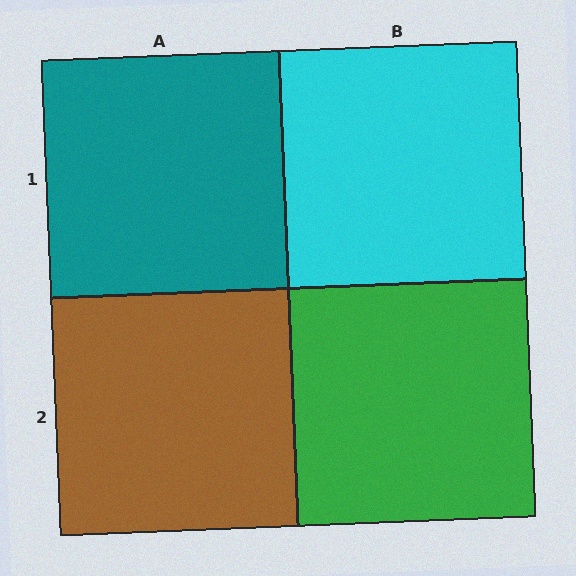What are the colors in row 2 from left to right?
Brown, green.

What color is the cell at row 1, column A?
Teal.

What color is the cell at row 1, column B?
Cyan.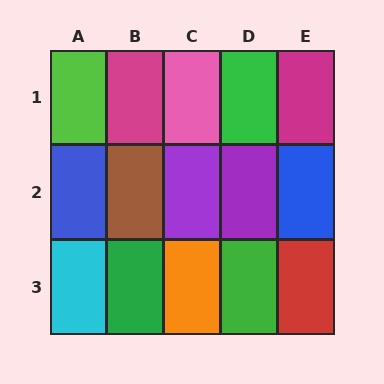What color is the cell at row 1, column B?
Magenta.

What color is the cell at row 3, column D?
Green.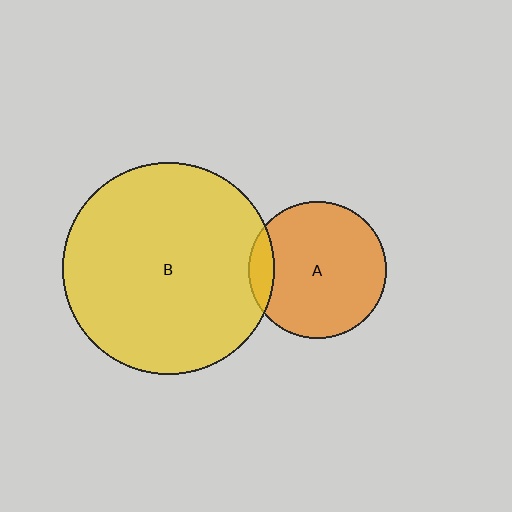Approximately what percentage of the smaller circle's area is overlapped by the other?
Approximately 10%.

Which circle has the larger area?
Circle B (yellow).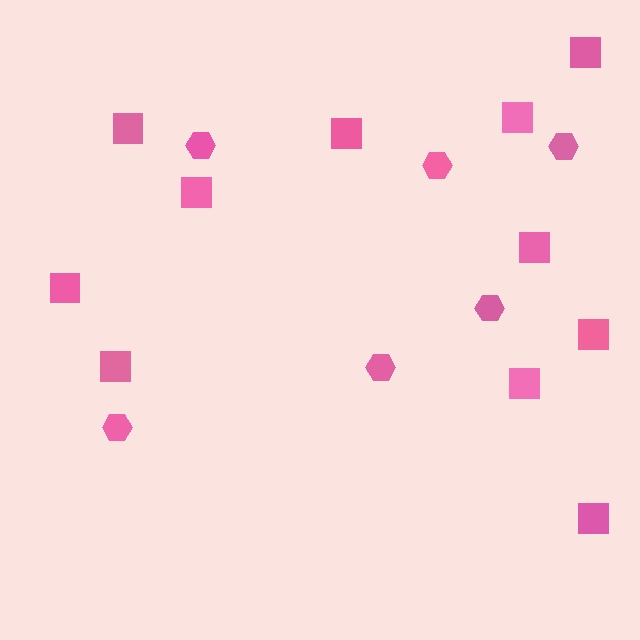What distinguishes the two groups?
There are 2 groups: one group of squares (11) and one group of hexagons (6).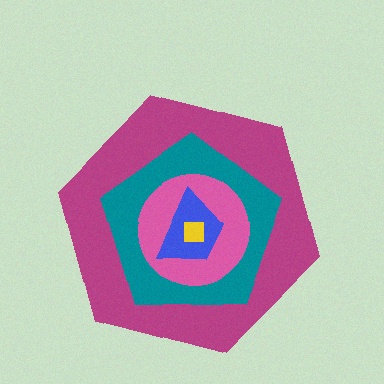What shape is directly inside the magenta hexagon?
The teal pentagon.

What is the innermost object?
The yellow square.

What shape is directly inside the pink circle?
The blue trapezoid.